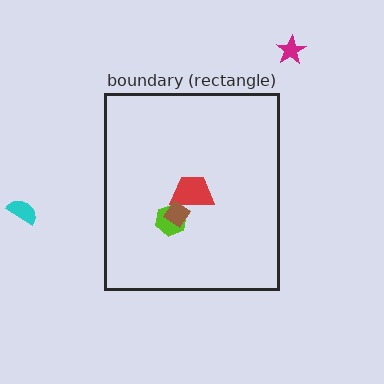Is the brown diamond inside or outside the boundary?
Inside.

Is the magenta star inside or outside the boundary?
Outside.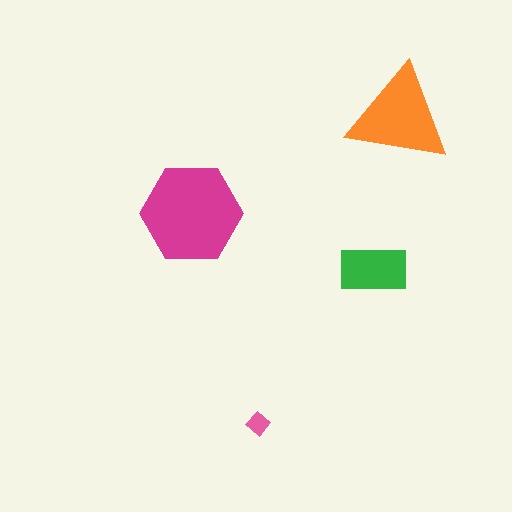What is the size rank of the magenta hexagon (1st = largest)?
1st.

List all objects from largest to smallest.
The magenta hexagon, the orange triangle, the green rectangle, the pink diamond.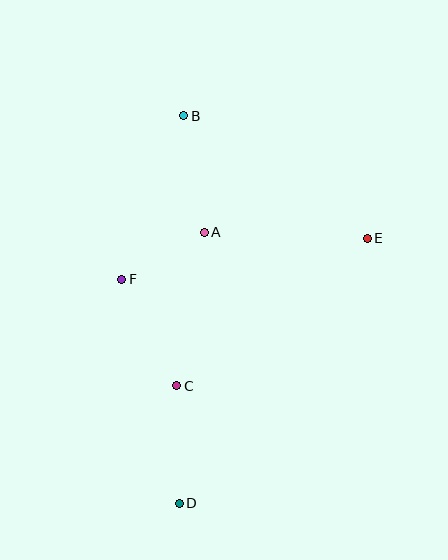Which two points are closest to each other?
Points A and F are closest to each other.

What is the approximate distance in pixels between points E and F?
The distance between E and F is approximately 249 pixels.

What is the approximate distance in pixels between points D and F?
The distance between D and F is approximately 231 pixels.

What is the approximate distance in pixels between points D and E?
The distance between D and E is approximately 325 pixels.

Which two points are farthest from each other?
Points B and D are farthest from each other.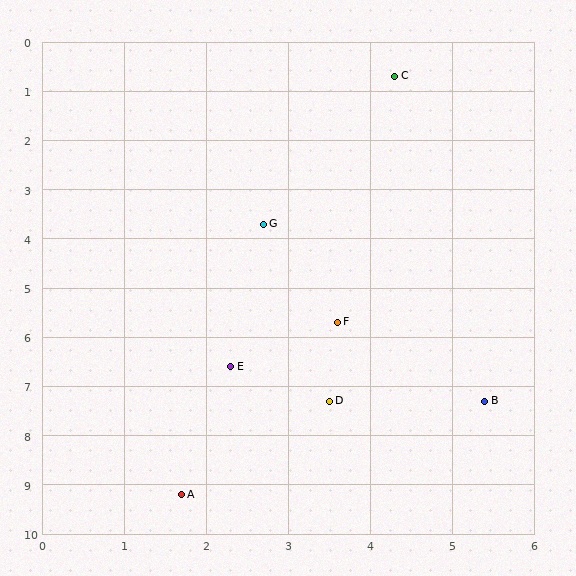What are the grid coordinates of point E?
Point E is at approximately (2.3, 6.6).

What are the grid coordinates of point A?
Point A is at approximately (1.7, 9.2).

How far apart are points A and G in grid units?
Points A and G are about 5.6 grid units apart.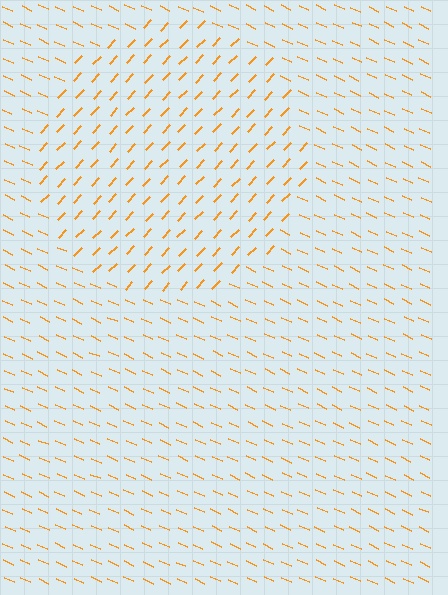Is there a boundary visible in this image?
Yes, there is a texture boundary formed by a change in line orientation.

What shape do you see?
I see a circle.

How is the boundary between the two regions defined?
The boundary is defined purely by a change in line orientation (approximately 71 degrees difference). All lines are the same color and thickness.